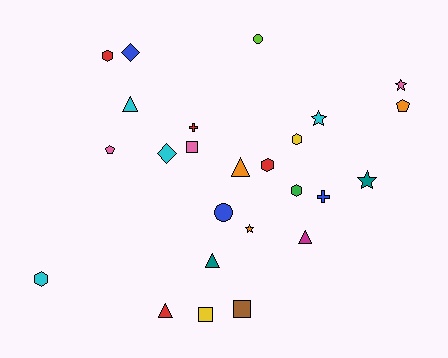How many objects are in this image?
There are 25 objects.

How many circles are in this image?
There are 2 circles.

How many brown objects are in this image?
There is 1 brown object.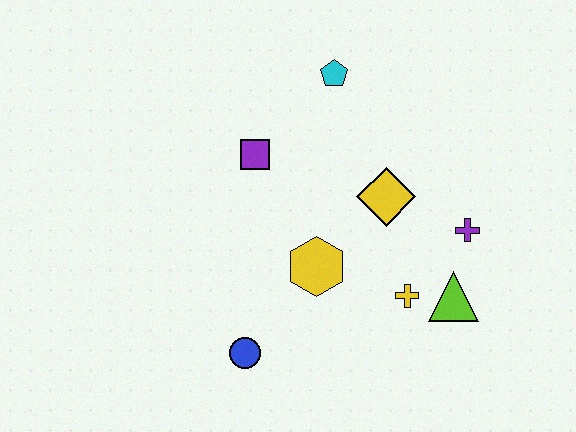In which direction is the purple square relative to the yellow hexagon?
The purple square is above the yellow hexagon.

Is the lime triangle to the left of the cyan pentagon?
No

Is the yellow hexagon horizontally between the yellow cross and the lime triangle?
No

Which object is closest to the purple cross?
The lime triangle is closest to the purple cross.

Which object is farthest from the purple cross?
The blue circle is farthest from the purple cross.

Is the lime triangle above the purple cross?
No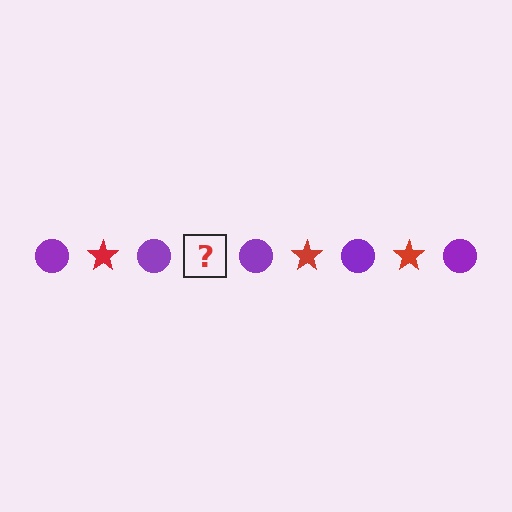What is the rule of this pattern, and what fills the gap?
The rule is that the pattern alternates between purple circle and red star. The gap should be filled with a red star.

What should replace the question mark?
The question mark should be replaced with a red star.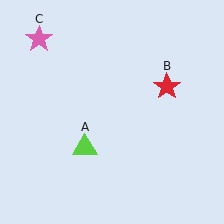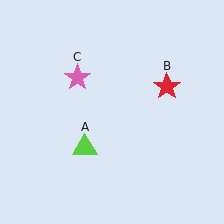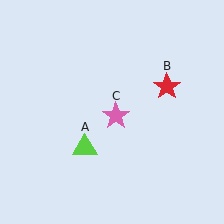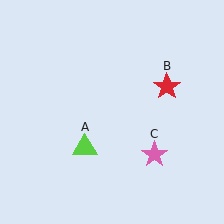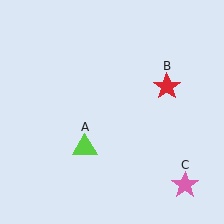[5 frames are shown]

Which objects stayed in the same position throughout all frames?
Lime triangle (object A) and red star (object B) remained stationary.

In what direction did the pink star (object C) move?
The pink star (object C) moved down and to the right.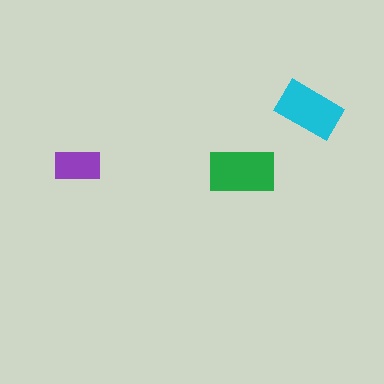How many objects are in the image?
There are 3 objects in the image.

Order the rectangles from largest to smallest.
the green one, the cyan one, the purple one.